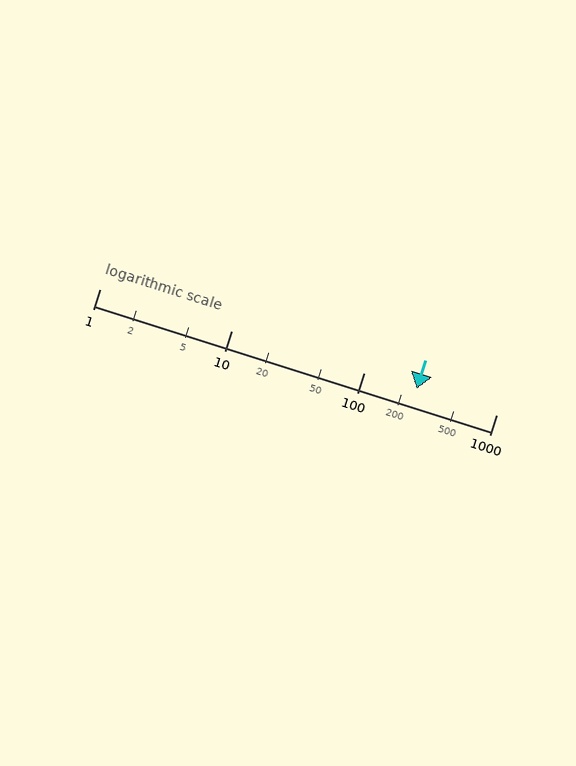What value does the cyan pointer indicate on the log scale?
The pointer indicates approximately 250.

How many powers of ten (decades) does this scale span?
The scale spans 3 decades, from 1 to 1000.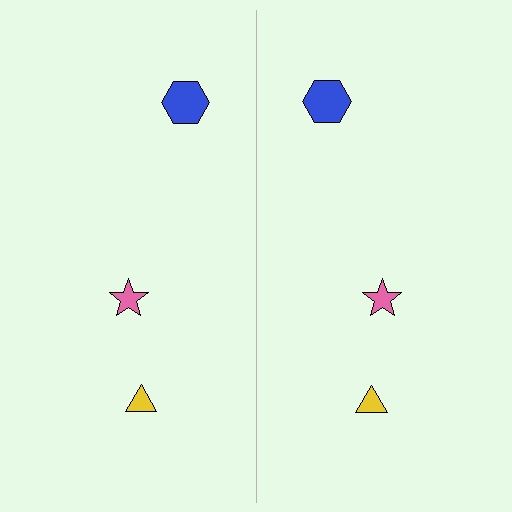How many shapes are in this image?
There are 6 shapes in this image.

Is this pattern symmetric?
Yes, this pattern has bilateral (reflection) symmetry.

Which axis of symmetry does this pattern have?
The pattern has a vertical axis of symmetry running through the center of the image.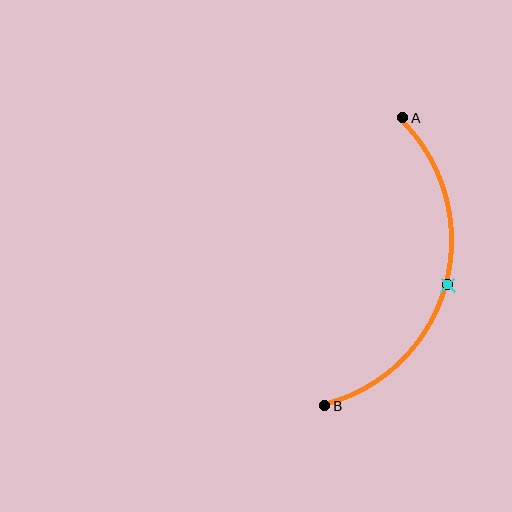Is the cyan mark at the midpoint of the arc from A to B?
Yes. The cyan mark lies on the arc at equal arc-length from both A and B — it is the arc midpoint.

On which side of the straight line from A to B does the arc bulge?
The arc bulges to the right of the straight line connecting A and B.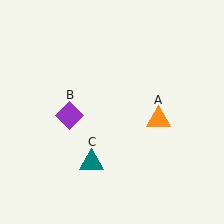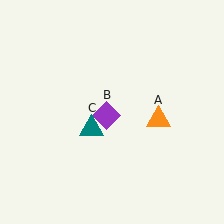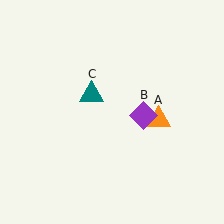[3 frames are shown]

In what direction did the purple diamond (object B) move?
The purple diamond (object B) moved right.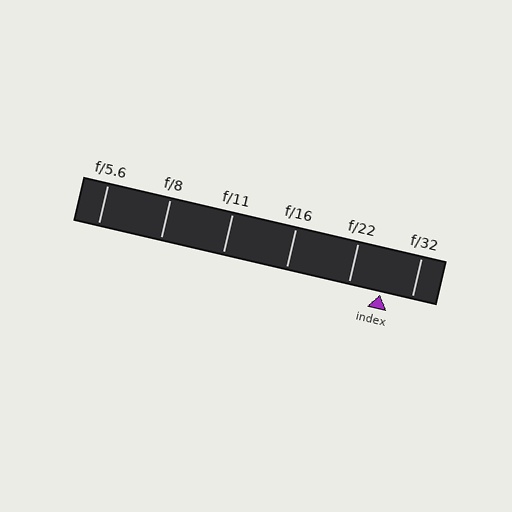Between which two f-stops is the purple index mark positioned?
The index mark is between f/22 and f/32.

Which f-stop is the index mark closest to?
The index mark is closest to f/32.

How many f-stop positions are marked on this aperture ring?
There are 6 f-stop positions marked.